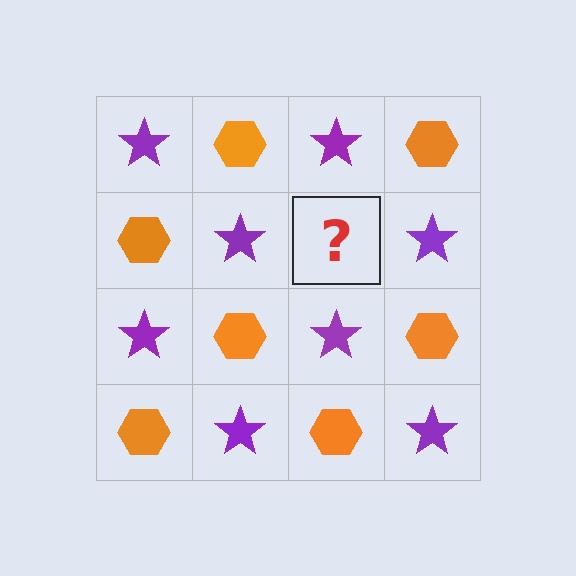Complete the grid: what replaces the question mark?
The question mark should be replaced with an orange hexagon.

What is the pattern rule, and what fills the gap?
The rule is that it alternates purple star and orange hexagon in a checkerboard pattern. The gap should be filled with an orange hexagon.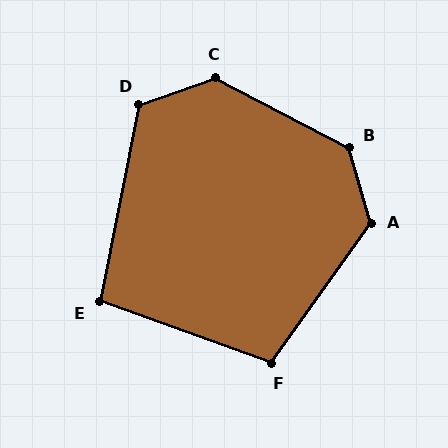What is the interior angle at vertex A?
Approximately 129 degrees (obtuse).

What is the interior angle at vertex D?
Approximately 121 degrees (obtuse).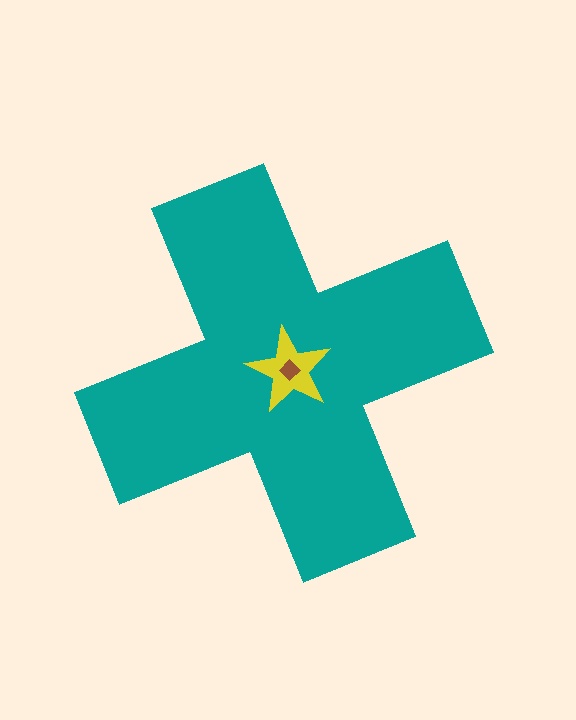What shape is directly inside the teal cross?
The yellow star.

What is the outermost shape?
The teal cross.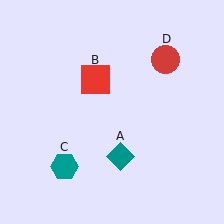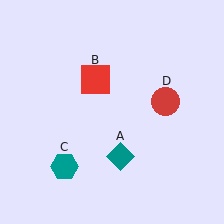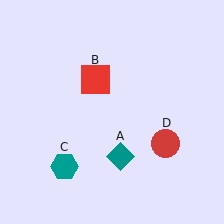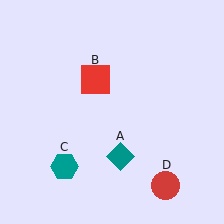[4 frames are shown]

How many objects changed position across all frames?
1 object changed position: red circle (object D).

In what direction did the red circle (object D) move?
The red circle (object D) moved down.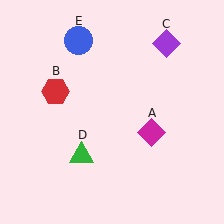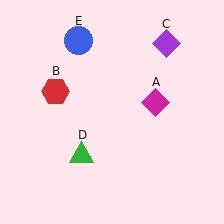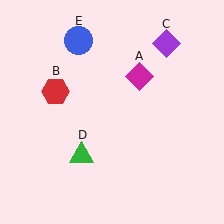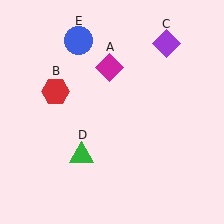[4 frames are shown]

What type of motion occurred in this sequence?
The magenta diamond (object A) rotated counterclockwise around the center of the scene.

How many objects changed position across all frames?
1 object changed position: magenta diamond (object A).